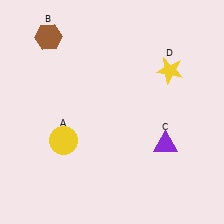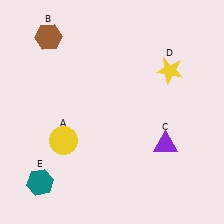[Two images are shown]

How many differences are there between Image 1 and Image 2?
There is 1 difference between the two images.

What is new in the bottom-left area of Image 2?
A teal hexagon (E) was added in the bottom-left area of Image 2.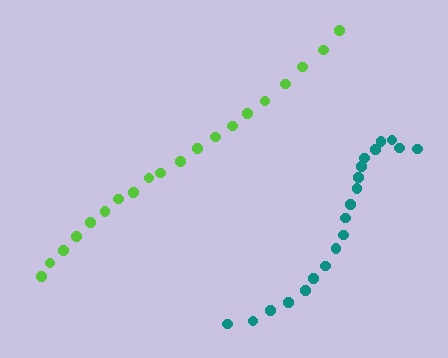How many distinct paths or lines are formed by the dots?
There are 2 distinct paths.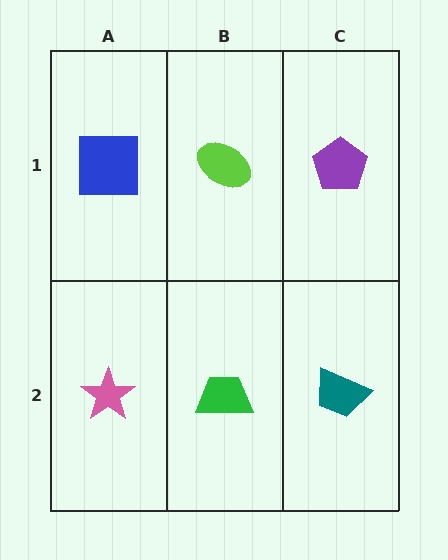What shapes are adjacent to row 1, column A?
A pink star (row 2, column A), a lime ellipse (row 1, column B).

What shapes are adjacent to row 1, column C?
A teal trapezoid (row 2, column C), a lime ellipse (row 1, column B).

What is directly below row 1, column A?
A pink star.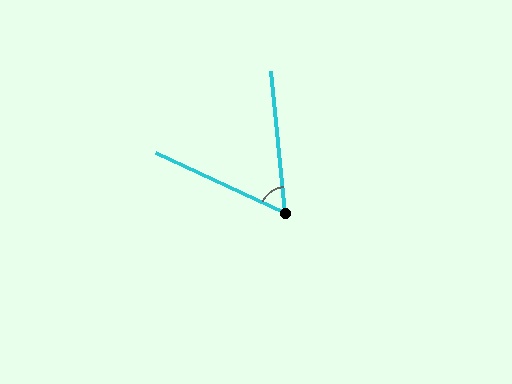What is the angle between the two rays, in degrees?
Approximately 60 degrees.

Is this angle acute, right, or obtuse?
It is acute.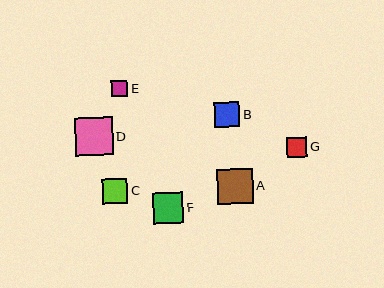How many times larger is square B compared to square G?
Square B is approximately 1.2 times the size of square G.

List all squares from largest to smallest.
From largest to smallest: D, A, F, B, C, G, E.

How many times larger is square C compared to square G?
Square C is approximately 1.2 times the size of square G.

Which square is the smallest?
Square E is the smallest with a size of approximately 16 pixels.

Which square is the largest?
Square D is the largest with a size of approximately 37 pixels.